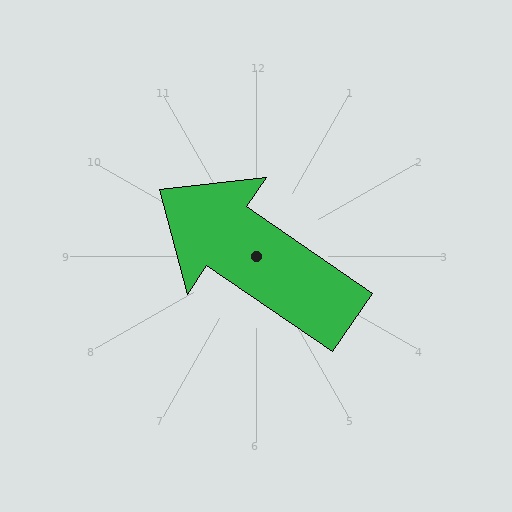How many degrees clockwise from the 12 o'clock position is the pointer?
Approximately 305 degrees.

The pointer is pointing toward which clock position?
Roughly 10 o'clock.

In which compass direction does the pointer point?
Northwest.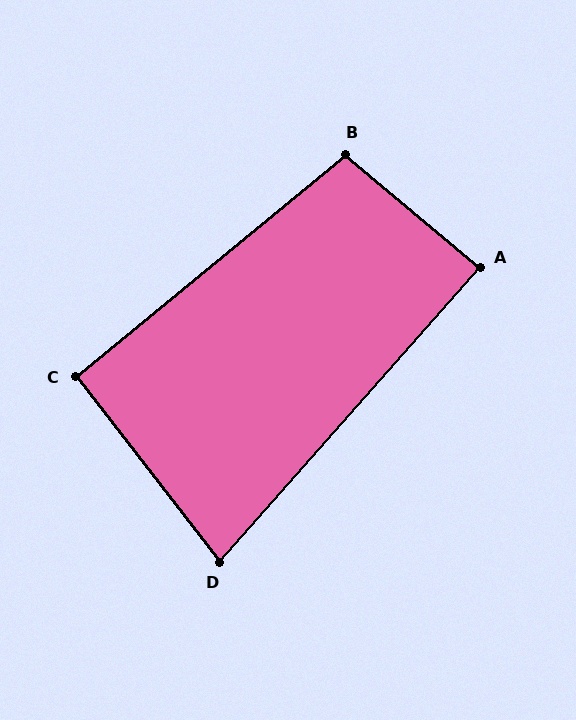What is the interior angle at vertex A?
Approximately 88 degrees (approximately right).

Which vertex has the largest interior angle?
B, at approximately 101 degrees.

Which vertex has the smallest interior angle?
D, at approximately 79 degrees.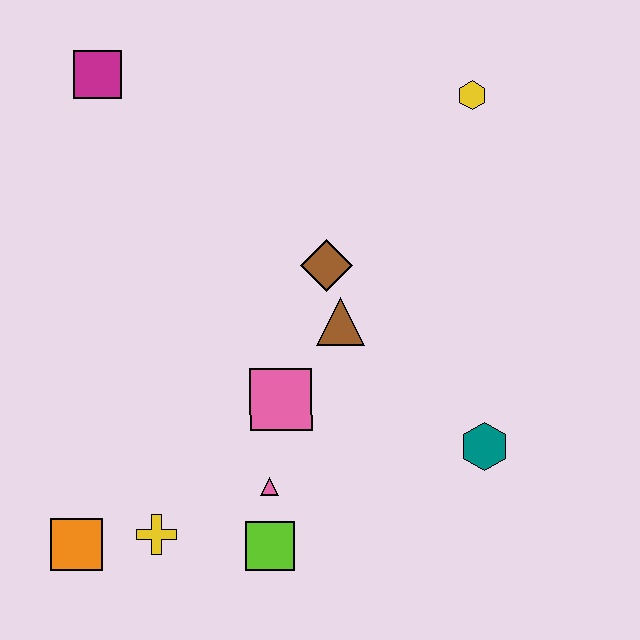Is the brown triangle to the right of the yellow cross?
Yes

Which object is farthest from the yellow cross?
The yellow hexagon is farthest from the yellow cross.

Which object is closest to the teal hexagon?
The brown triangle is closest to the teal hexagon.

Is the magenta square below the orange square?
No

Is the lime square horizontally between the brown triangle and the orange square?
Yes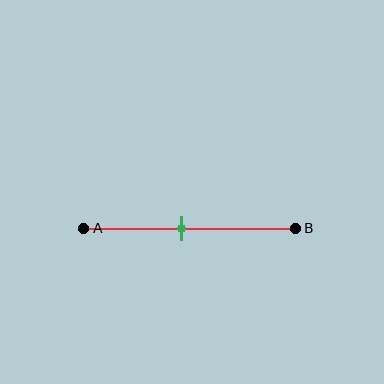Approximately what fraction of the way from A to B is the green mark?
The green mark is approximately 45% of the way from A to B.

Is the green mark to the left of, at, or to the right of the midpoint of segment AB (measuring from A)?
The green mark is to the left of the midpoint of segment AB.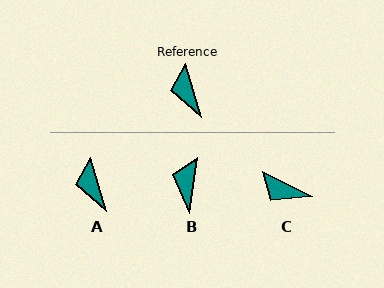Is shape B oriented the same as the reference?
No, it is off by about 25 degrees.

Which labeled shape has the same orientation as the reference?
A.